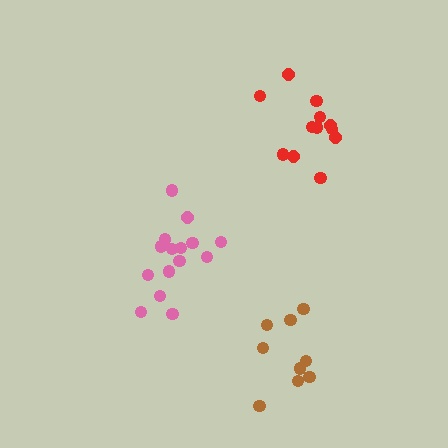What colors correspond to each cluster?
The clusters are colored: brown, red, pink.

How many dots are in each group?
Group 1: 9 dots, Group 2: 12 dots, Group 3: 15 dots (36 total).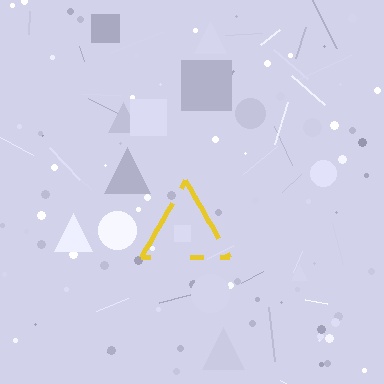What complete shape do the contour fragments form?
The contour fragments form a triangle.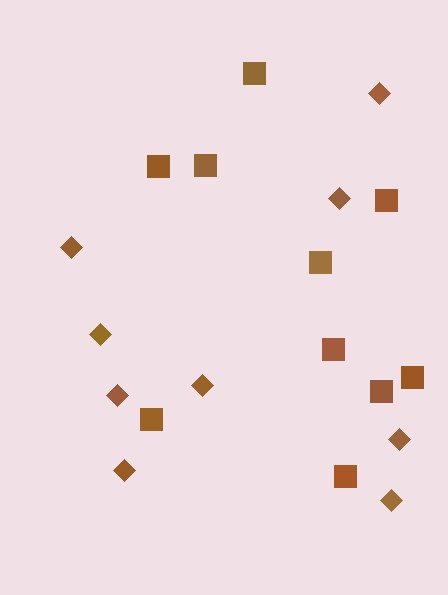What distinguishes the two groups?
There are 2 groups: one group of squares (10) and one group of diamonds (9).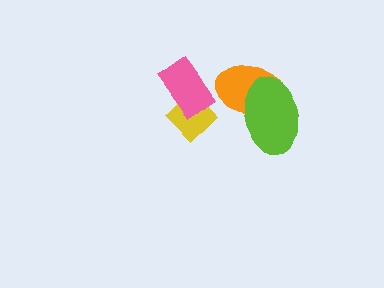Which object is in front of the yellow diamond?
The pink rectangle is in front of the yellow diamond.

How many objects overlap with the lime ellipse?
1 object overlaps with the lime ellipse.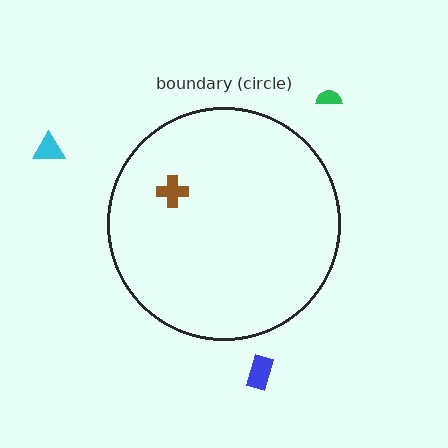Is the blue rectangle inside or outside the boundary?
Outside.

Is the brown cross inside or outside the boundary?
Inside.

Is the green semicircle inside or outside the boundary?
Outside.